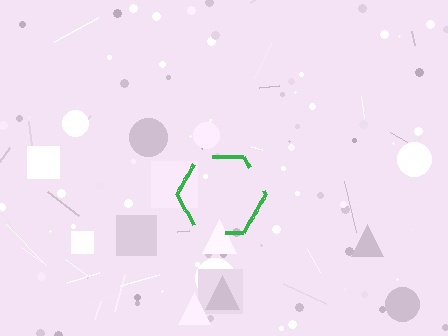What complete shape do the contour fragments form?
The contour fragments form a hexagon.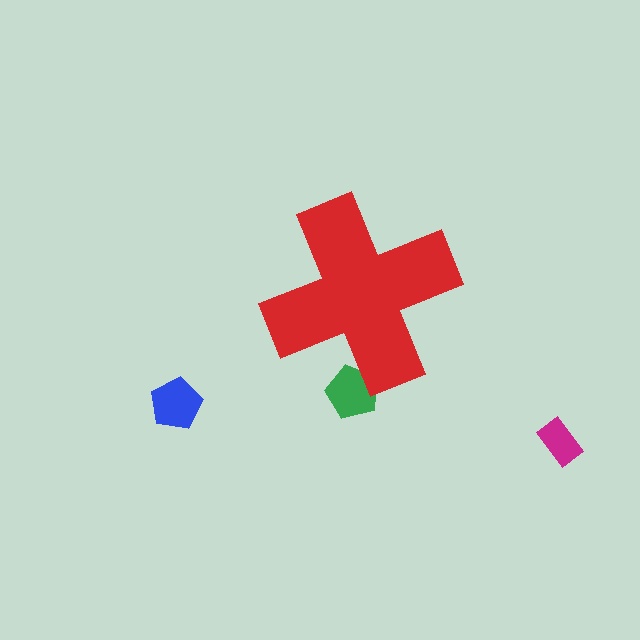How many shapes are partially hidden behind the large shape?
1 shape is partially hidden.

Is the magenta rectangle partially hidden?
No, the magenta rectangle is fully visible.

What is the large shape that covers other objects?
A red cross.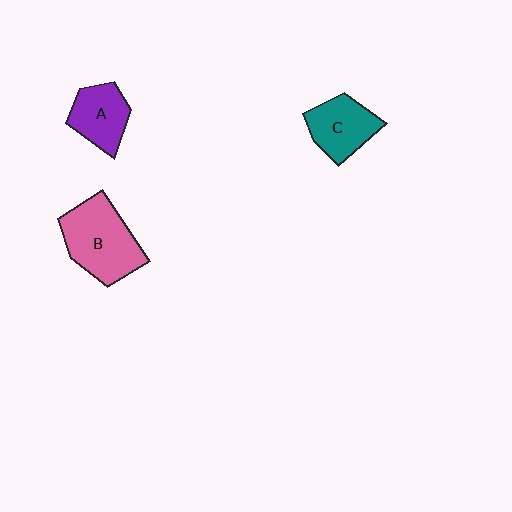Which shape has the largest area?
Shape B (pink).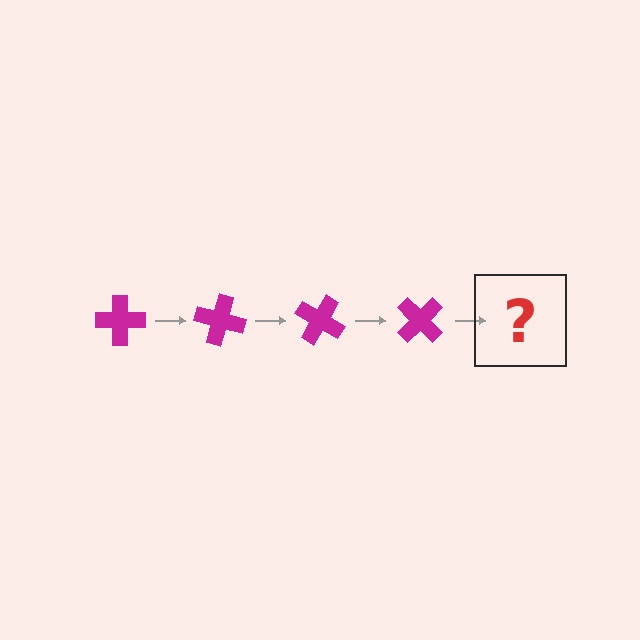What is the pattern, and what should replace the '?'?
The pattern is that the cross rotates 15 degrees each step. The '?' should be a magenta cross rotated 60 degrees.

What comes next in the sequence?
The next element should be a magenta cross rotated 60 degrees.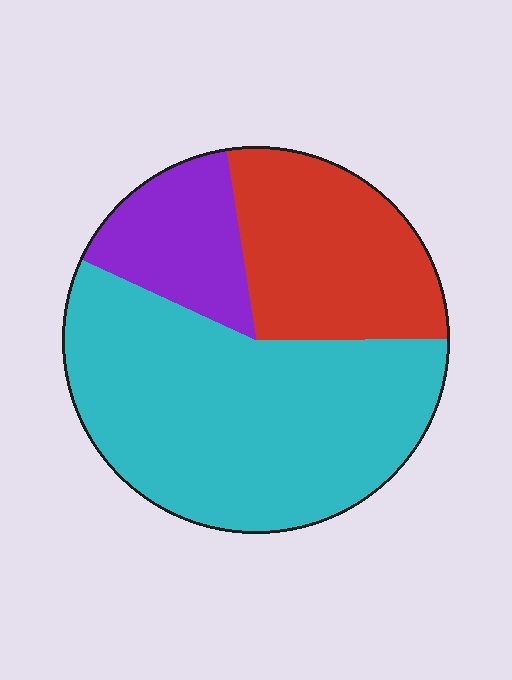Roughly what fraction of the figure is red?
Red takes up about one quarter (1/4) of the figure.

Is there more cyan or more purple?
Cyan.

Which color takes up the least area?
Purple, at roughly 15%.